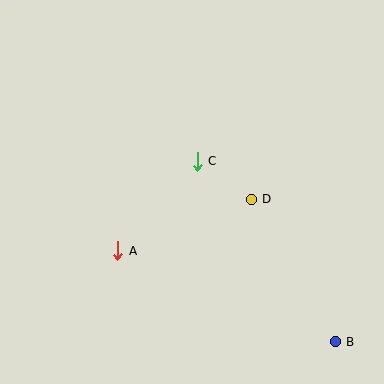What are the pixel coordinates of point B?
Point B is at (335, 342).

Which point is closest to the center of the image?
Point C at (197, 161) is closest to the center.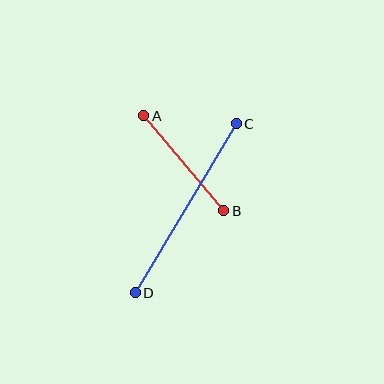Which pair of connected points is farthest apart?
Points C and D are farthest apart.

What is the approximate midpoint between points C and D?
The midpoint is at approximately (186, 208) pixels.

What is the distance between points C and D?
The distance is approximately 197 pixels.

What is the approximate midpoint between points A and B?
The midpoint is at approximately (184, 163) pixels.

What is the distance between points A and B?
The distance is approximately 124 pixels.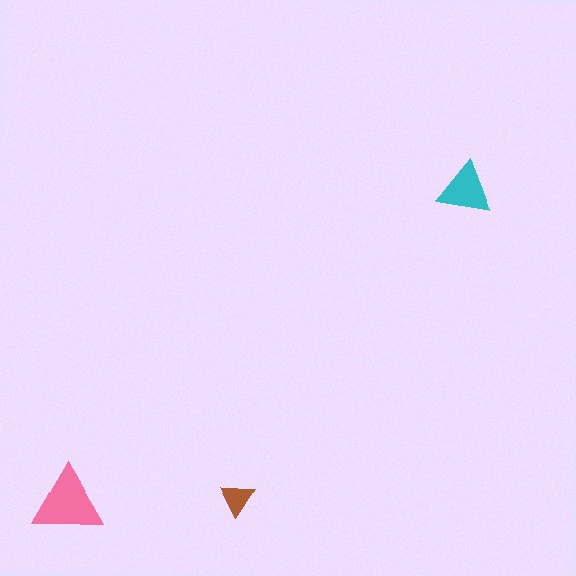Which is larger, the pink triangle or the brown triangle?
The pink one.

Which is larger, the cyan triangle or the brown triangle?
The cyan one.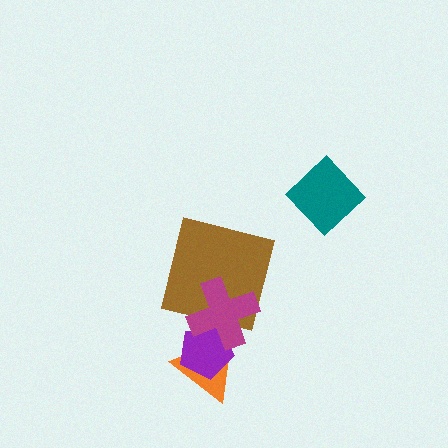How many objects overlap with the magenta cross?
3 objects overlap with the magenta cross.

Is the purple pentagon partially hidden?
Yes, it is partially covered by another shape.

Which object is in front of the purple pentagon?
The magenta cross is in front of the purple pentagon.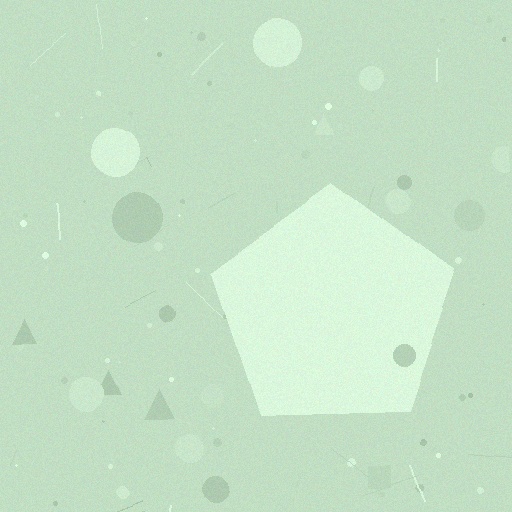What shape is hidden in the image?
A pentagon is hidden in the image.